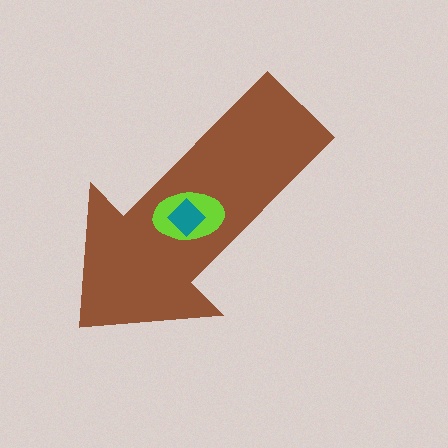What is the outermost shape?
The brown arrow.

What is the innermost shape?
The teal diamond.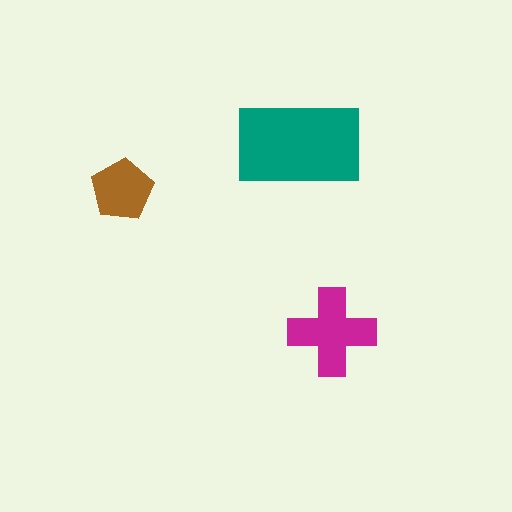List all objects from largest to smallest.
The teal rectangle, the magenta cross, the brown pentagon.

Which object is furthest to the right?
The magenta cross is rightmost.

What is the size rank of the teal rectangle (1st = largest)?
1st.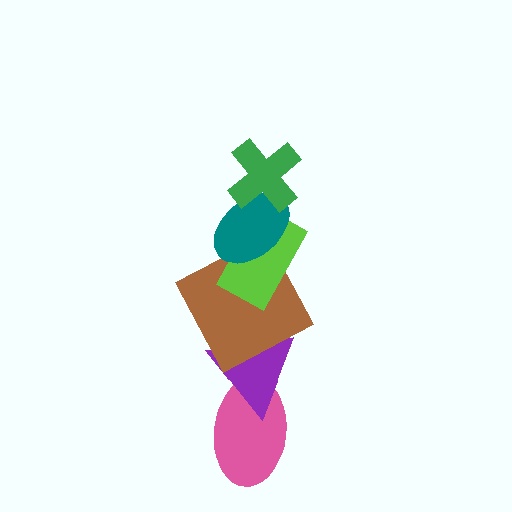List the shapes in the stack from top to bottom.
From top to bottom: the green cross, the teal ellipse, the lime rectangle, the brown square, the purple triangle, the pink ellipse.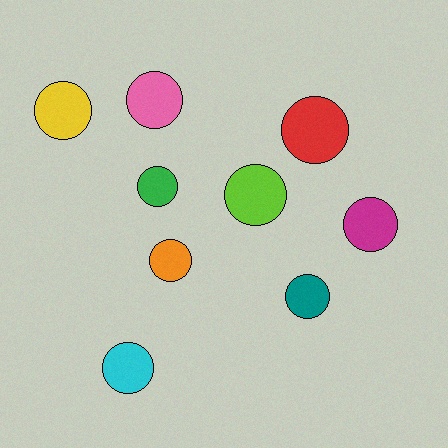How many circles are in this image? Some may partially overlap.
There are 9 circles.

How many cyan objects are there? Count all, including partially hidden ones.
There is 1 cyan object.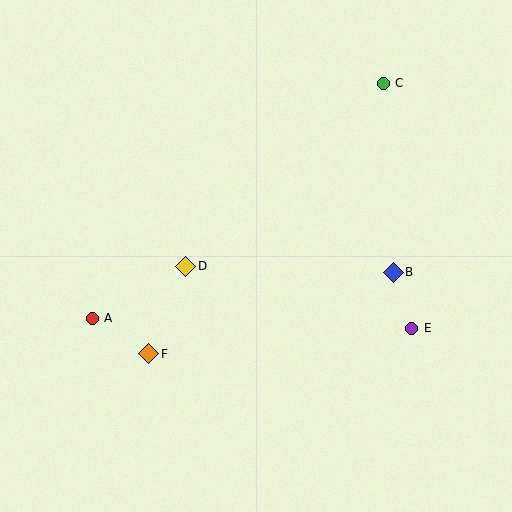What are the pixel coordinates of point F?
Point F is at (149, 354).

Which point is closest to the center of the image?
Point D at (186, 266) is closest to the center.